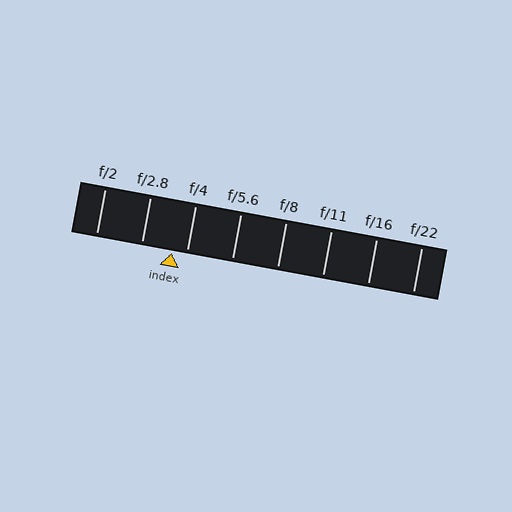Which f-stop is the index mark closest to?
The index mark is closest to f/4.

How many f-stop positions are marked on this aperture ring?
There are 8 f-stop positions marked.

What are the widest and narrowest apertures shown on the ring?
The widest aperture shown is f/2 and the narrowest is f/22.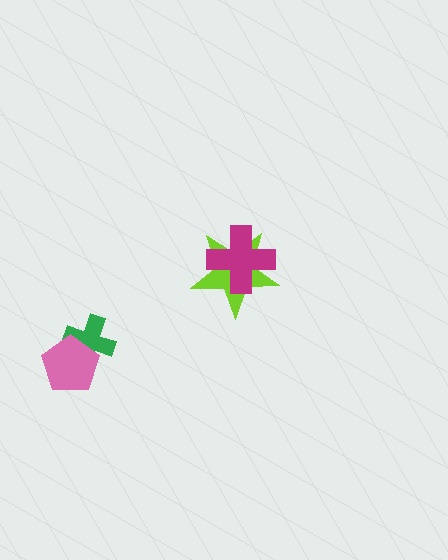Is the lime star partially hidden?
Yes, it is partially covered by another shape.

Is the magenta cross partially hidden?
No, no other shape covers it.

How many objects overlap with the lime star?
1 object overlaps with the lime star.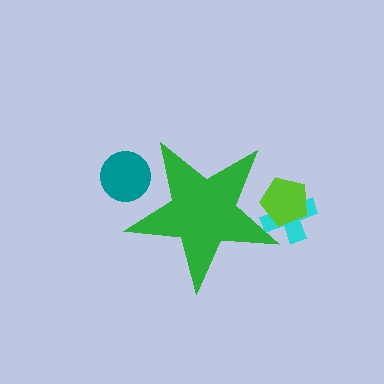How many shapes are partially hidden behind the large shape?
3 shapes are partially hidden.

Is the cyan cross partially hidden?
Yes, the cyan cross is partially hidden behind the green star.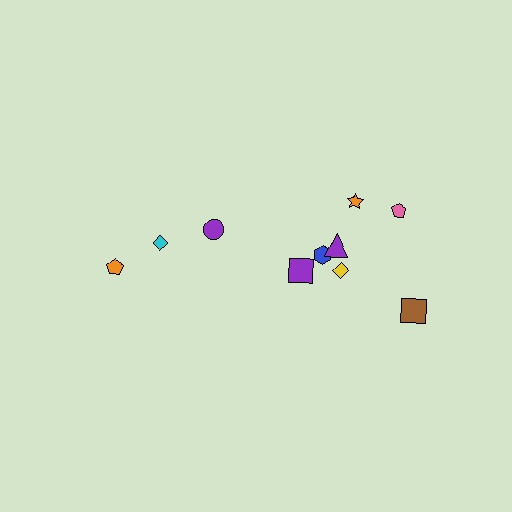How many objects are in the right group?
There are 7 objects.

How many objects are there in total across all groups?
There are 10 objects.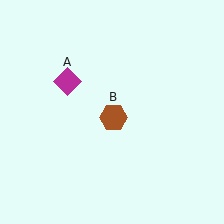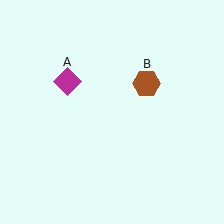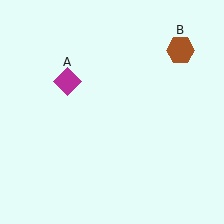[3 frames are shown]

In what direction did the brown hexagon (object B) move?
The brown hexagon (object B) moved up and to the right.